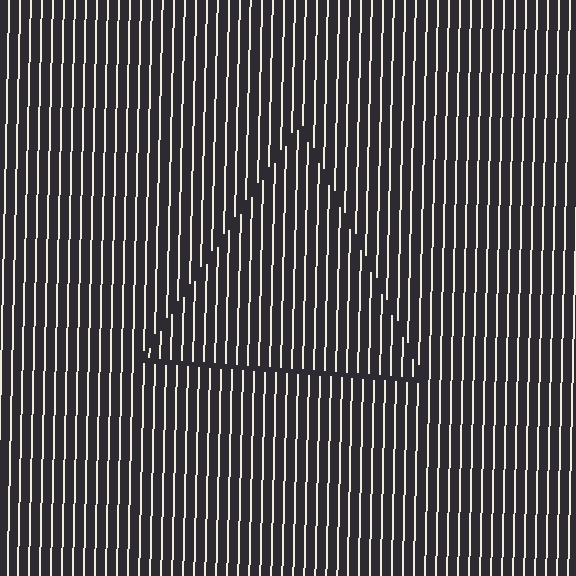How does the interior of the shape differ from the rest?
The interior of the shape contains the same grating, shifted by half a period — the contour is defined by the phase discontinuity where line-ends from the inner and outer gratings abut.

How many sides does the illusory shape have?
3 sides — the line-ends trace a triangle.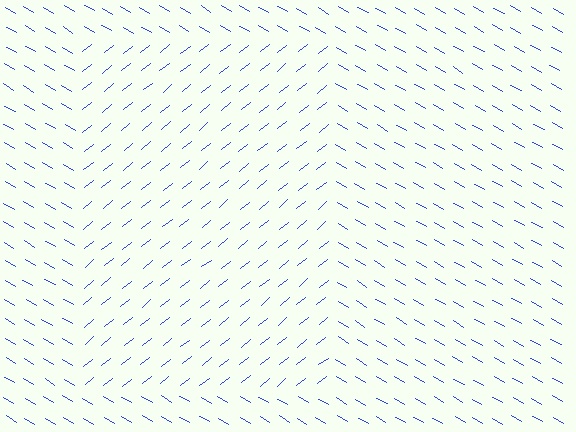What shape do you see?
I see a rectangle.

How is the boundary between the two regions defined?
The boundary is defined purely by a change in line orientation (approximately 69 degrees difference). All lines are the same color and thickness.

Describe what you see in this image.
The image is filled with small blue line segments. A rectangle region in the image has lines oriented differently from the surrounding lines, creating a visible texture boundary.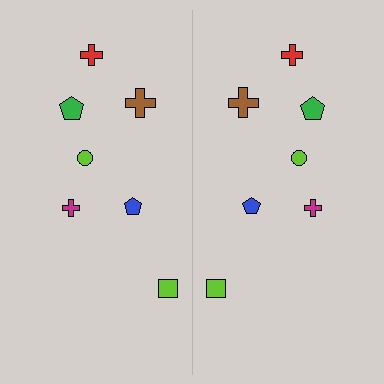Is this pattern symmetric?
Yes, this pattern has bilateral (reflection) symmetry.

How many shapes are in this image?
There are 14 shapes in this image.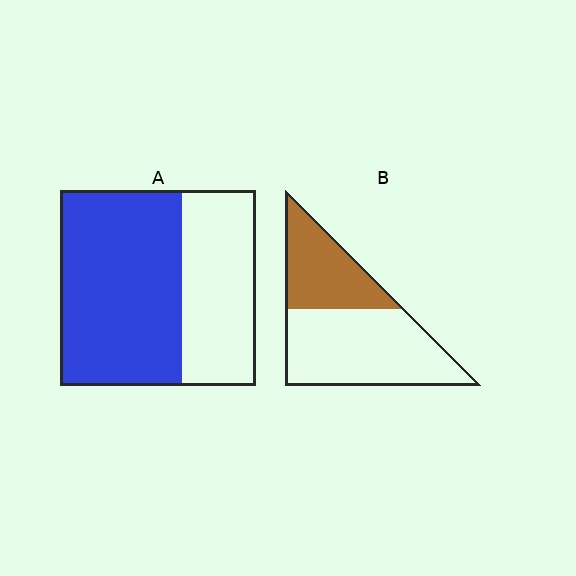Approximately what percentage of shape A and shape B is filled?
A is approximately 60% and B is approximately 35%.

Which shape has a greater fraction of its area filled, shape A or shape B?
Shape A.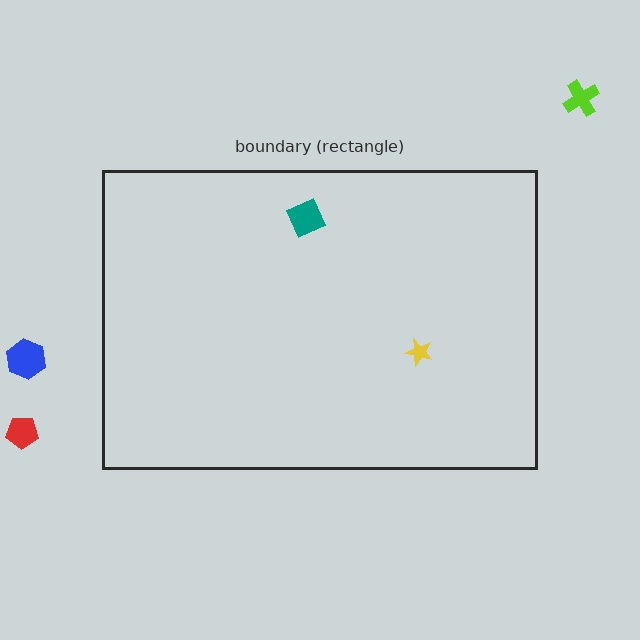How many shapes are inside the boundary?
2 inside, 3 outside.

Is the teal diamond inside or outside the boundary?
Inside.